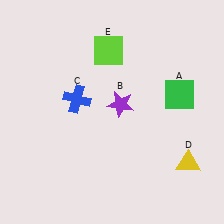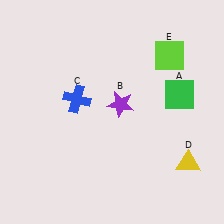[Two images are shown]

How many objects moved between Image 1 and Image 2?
1 object moved between the two images.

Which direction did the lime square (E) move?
The lime square (E) moved right.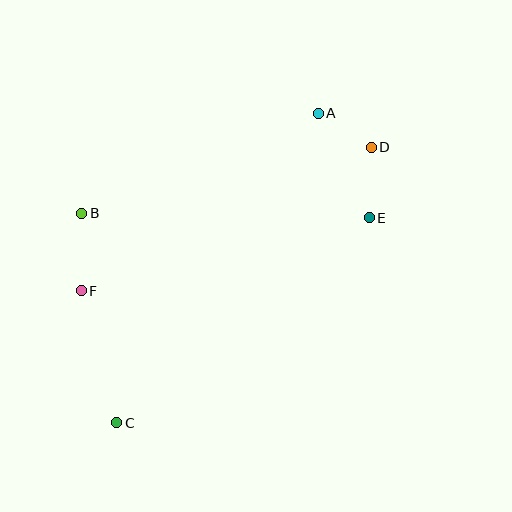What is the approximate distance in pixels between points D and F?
The distance between D and F is approximately 324 pixels.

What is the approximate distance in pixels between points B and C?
The distance between B and C is approximately 212 pixels.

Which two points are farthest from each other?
Points C and D are farthest from each other.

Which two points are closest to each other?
Points A and D are closest to each other.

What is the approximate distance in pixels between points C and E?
The distance between C and E is approximately 325 pixels.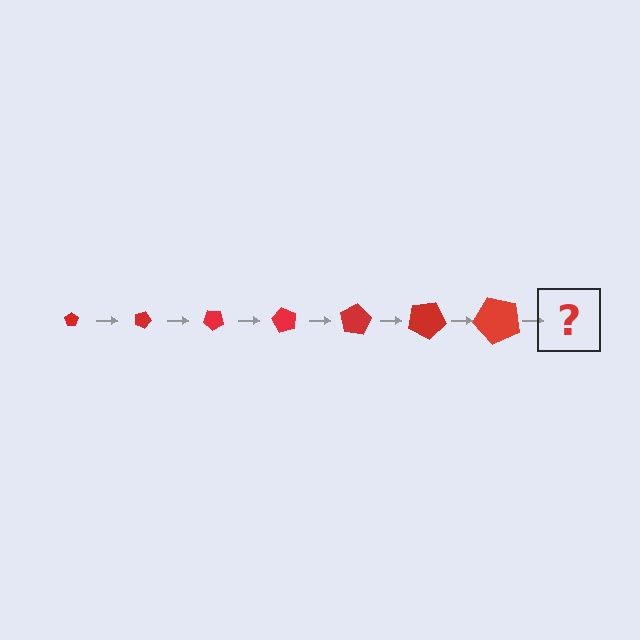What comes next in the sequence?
The next element should be a pentagon, larger than the previous one and rotated 140 degrees from the start.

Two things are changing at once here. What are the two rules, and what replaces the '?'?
The two rules are that the pentagon grows larger each step and it rotates 20 degrees each step. The '?' should be a pentagon, larger than the previous one and rotated 140 degrees from the start.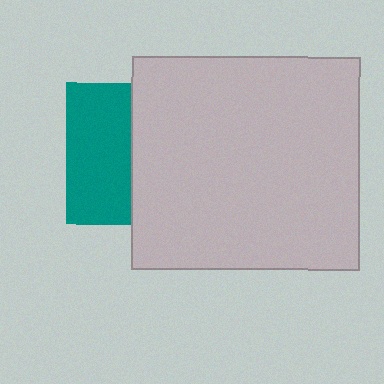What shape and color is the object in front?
The object in front is a light gray rectangle.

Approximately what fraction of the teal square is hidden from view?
Roughly 54% of the teal square is hidden behind the light gray rectangle.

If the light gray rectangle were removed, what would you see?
You would see the complete teal square.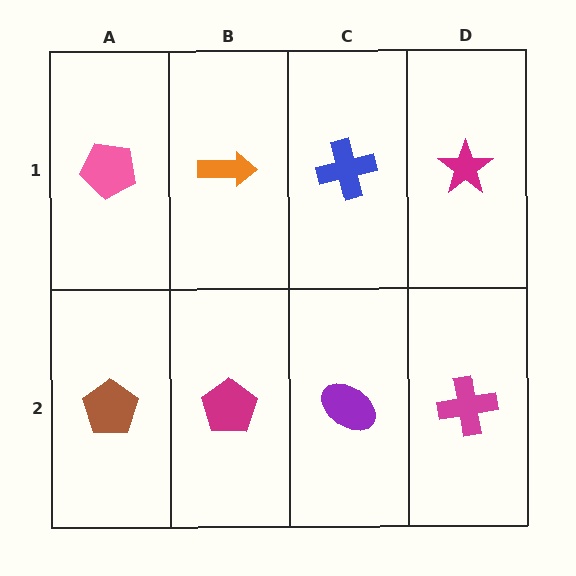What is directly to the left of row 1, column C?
An orange arrow.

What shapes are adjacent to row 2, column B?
An orange arrow (row 1, column B), a brown pentagon (row 2, column A), a purple ellipse (row 2, column C).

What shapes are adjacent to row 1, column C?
A purple ellipse (row 2, column C), an orange arrow (row 1, column B), a magenta star (row 1, column D).